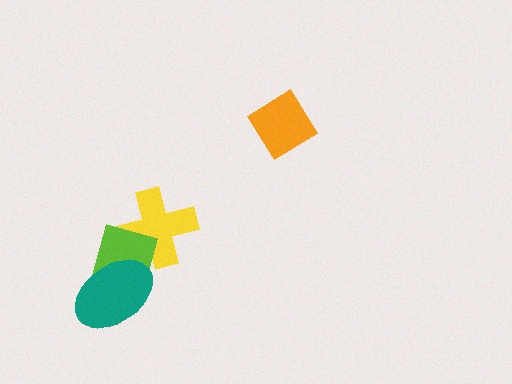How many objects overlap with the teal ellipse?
1 object overlaps with the teal ellipse.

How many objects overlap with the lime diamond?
2 objects overlap with the lime diamond.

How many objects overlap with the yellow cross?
1 object overlaps with the yellow cross.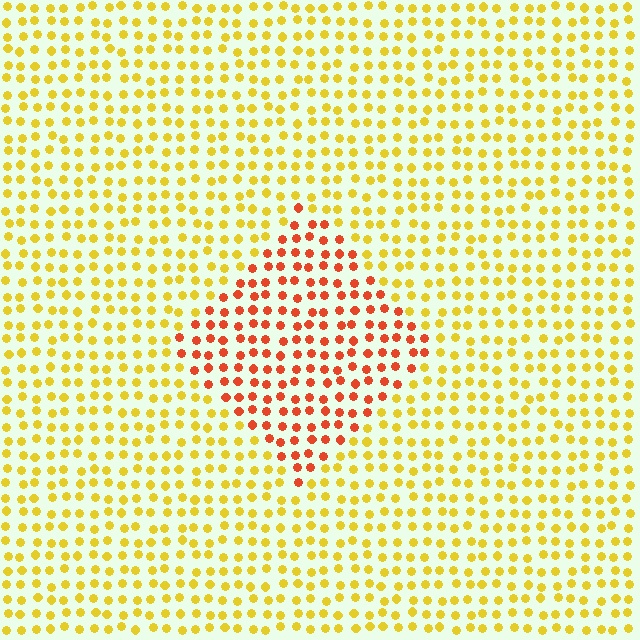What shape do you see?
I see a diamond.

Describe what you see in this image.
The image is filled with small yellow elements in a uniform arrangement. A diamond-shaped region is visible where the elements are tinted to a slightly different hue, forming a subtle color boundary.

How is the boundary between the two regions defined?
The boundary is defined purely by a slight shift in hue (about 43 degrees). Spacing, size, and orientation are identical on both sides.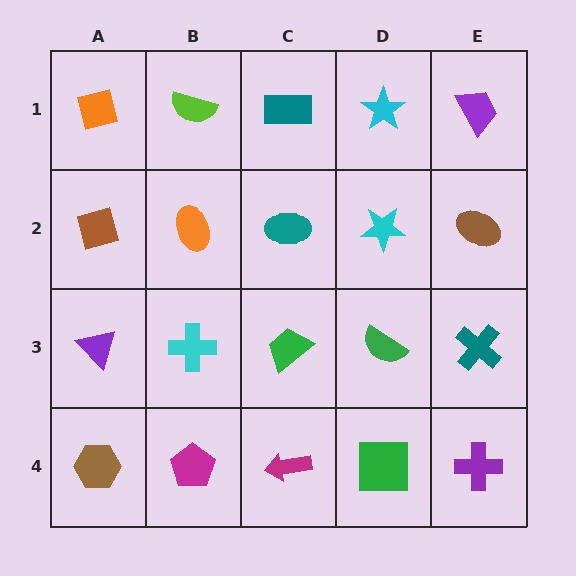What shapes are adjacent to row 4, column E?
A teal cross (row 3, column E), a green square (row 4, column D).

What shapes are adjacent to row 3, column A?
A brown square (row 2, column A), a brown hexagon (row 4, column A), a cyan cross (row 3, column B).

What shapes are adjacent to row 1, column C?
A teal ellipse (row 2, column C), a lime semicircle (row 1, column B), a cyan star (row 1, column D).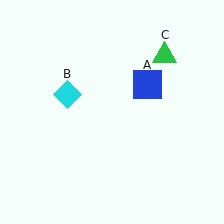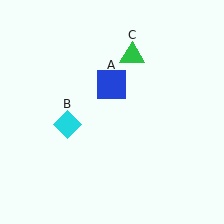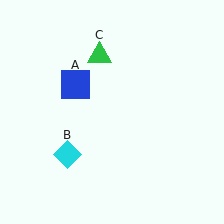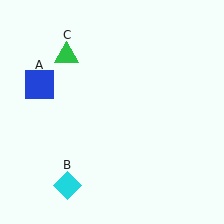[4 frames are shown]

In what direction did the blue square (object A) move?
The blue square (object A) moved left.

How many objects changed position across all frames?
3 objects changed position: blue square (object A), cyan diamond (object B), green triangle (object C).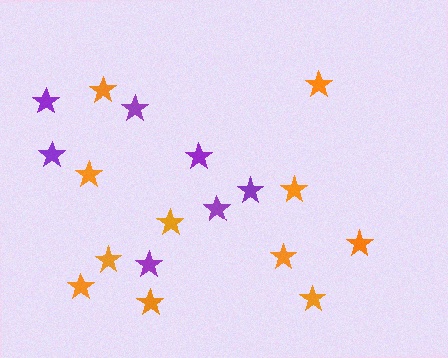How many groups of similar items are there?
There are 2 groups: one group of orange stars (11) and one group of purple stars (7).